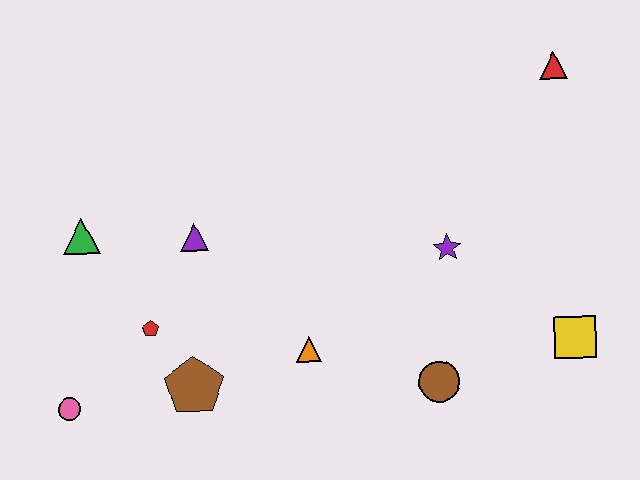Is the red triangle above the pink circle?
Yes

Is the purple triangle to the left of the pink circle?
No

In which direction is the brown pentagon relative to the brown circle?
The brown pentagon is to the left of the brown circle.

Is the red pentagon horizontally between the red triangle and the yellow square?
No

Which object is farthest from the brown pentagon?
The red triangle is farthest from the brown pentagon.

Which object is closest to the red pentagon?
The brown pentagon is closest to the red pentagon.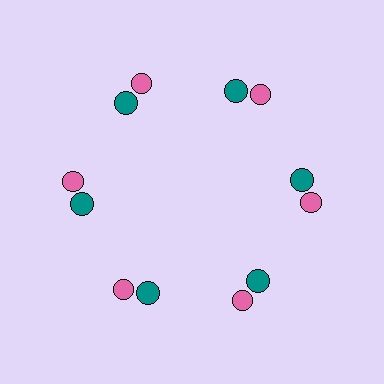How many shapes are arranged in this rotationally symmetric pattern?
There are 12 shapes, arranged in 6 groups of 2.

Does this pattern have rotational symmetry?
Yes, this pattern has 6-fold rotational symmetry. It looks the same after rotating 60 degrees around the center.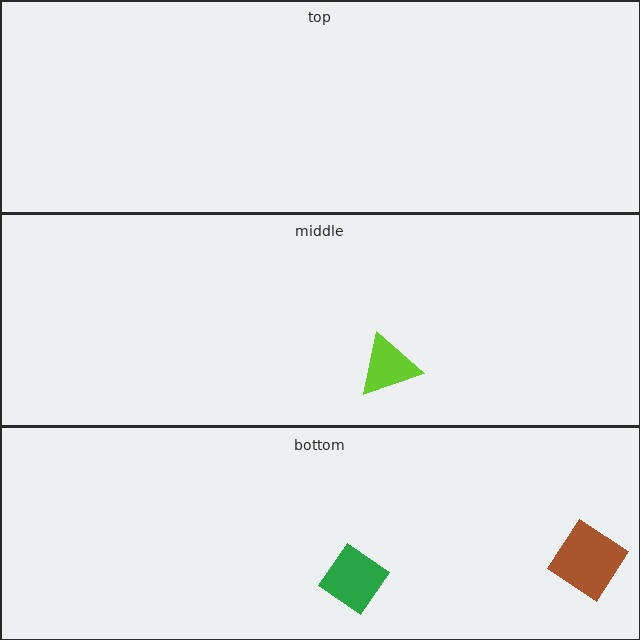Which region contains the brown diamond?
The bottom region.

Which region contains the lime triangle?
The middle region.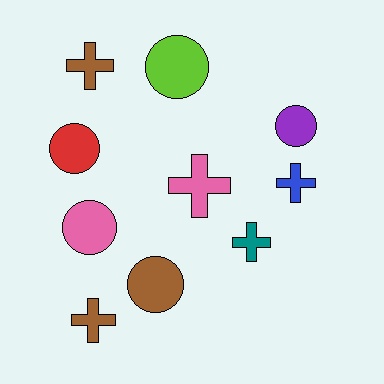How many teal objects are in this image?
There is 1 teal object.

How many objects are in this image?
There are 10 objects.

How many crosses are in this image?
There are 5 crosses.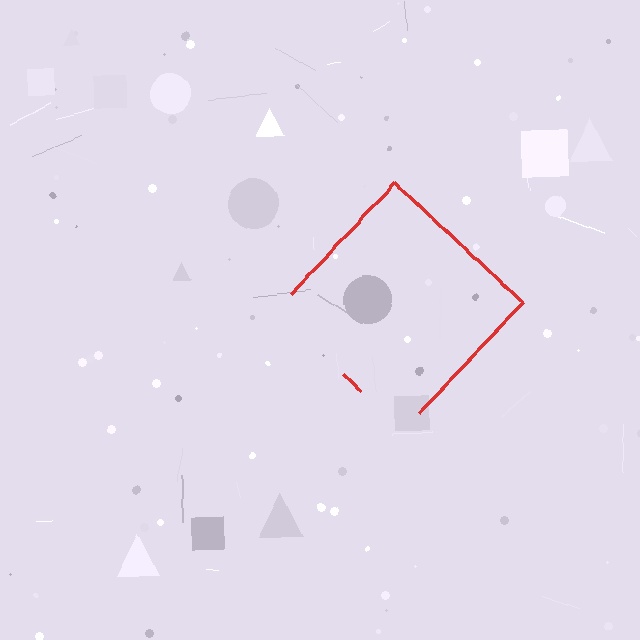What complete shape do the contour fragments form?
The contour fragments form a diamond.